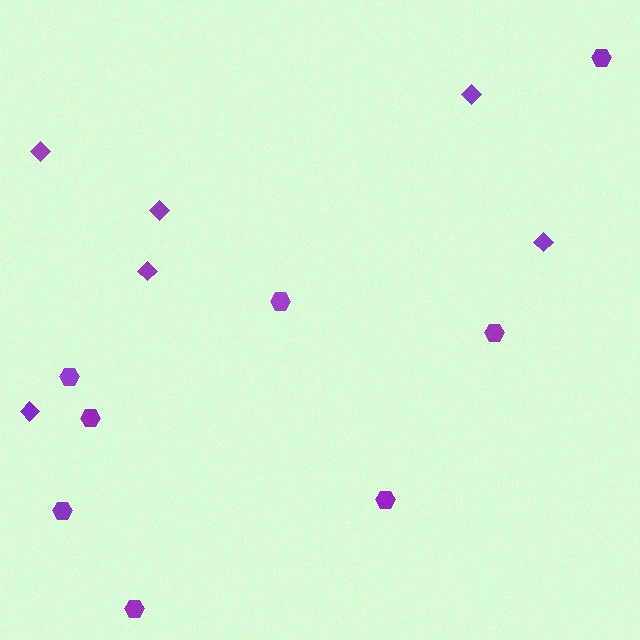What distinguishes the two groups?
There are 2 groups: one group of hexagons (8) and one group of diamonds (6).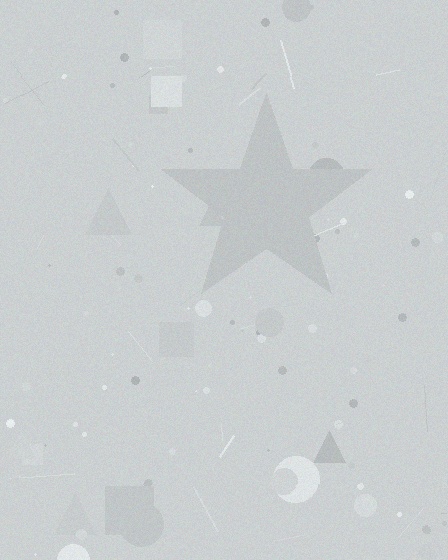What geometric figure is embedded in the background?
A star is embedded in the background.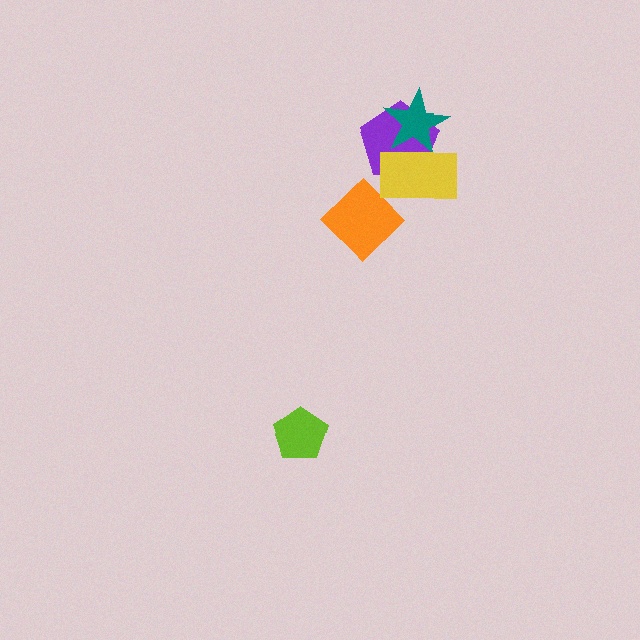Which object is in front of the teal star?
The yellow rectangle is in front of the teal star.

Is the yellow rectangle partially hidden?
No, no other shape covers it.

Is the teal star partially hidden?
Yes, it is partially covered by another shape.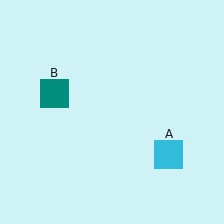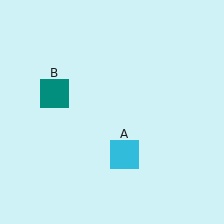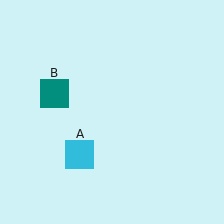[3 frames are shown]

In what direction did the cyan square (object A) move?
The cyan square (object A) moved left.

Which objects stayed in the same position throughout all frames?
Teal square (object B) remained stationary.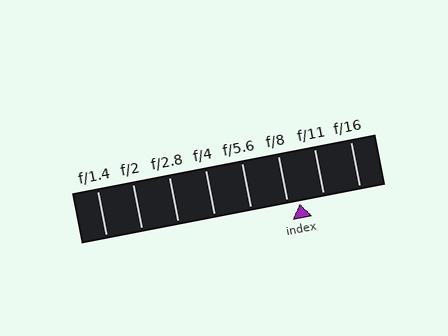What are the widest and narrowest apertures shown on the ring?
The widest aperture shown is f/1.4 and the narrowest is f/16.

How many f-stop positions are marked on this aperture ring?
There are 8 f-stop positions marked.